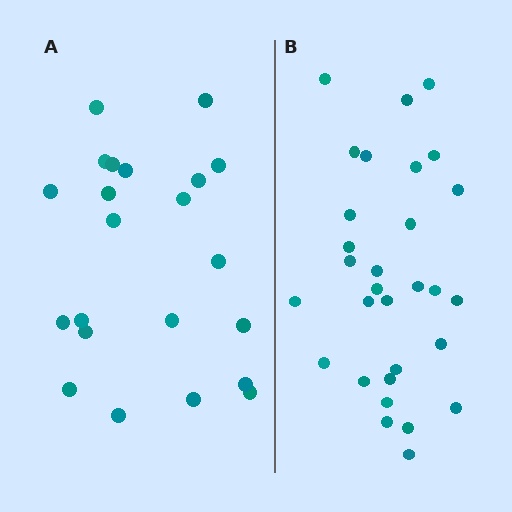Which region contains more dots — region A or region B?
Region B (the right region) has more dots.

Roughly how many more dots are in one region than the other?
Region B has roughly 8 or so more dots than region A.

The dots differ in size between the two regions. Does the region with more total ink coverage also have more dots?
No. Region A has more total ink coverage because its dots are larger, but region B actually contains more individual dots. Total area can be misleading — the number of items is what matters here.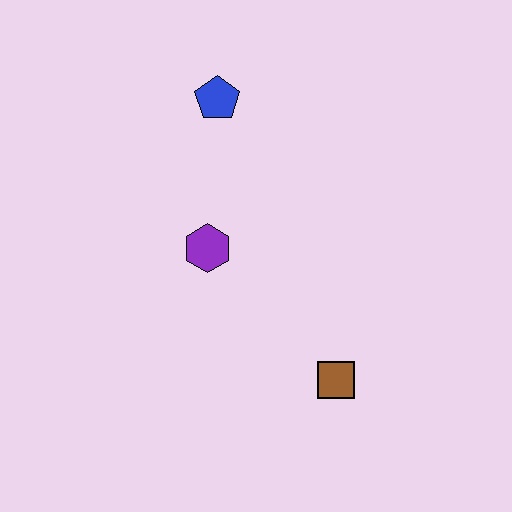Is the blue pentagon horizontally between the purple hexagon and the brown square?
Yes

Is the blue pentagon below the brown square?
No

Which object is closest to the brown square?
The purple hexagon is closest to the brown square.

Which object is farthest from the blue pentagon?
The brown square is farthest from the blue pentagon.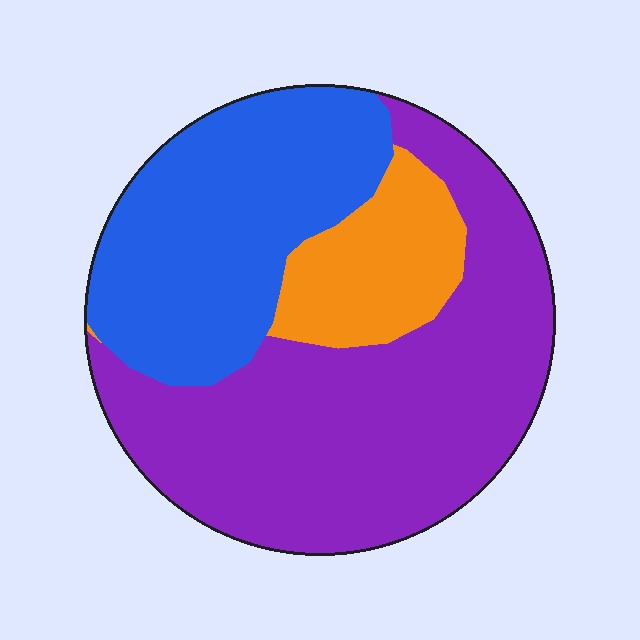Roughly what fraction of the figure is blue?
Blue takes up about one third (1/3) of the figure.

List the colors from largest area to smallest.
From largest to smallest: purple, blue, orange.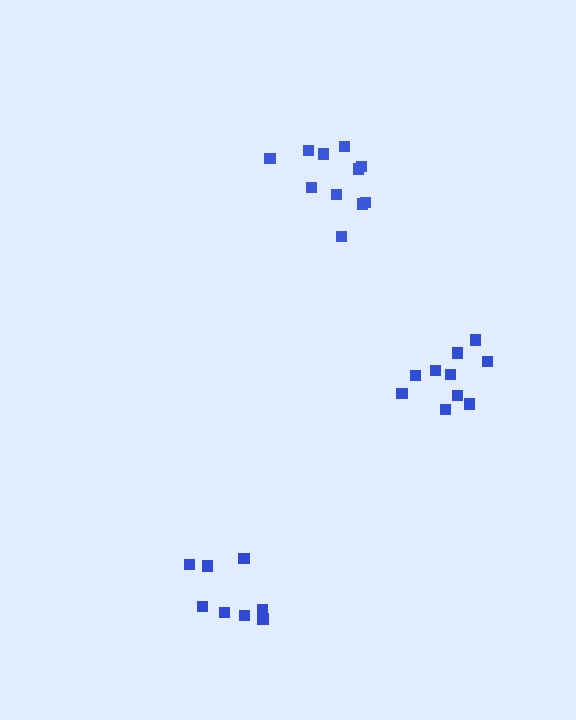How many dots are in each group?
Group 1: 8 dots, Group 2: 10 dots, Group 3: 11 dots (29 total).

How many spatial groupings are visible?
There are 3 spatial groupings.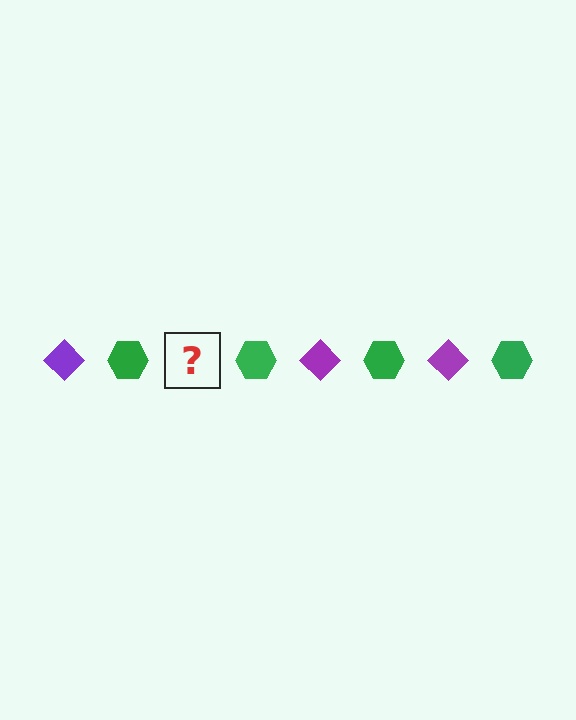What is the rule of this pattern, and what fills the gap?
The rule is that the pattern alternates between purple diamond and green hexagon. The gap should be filled with a purple diamond.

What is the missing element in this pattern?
The missing element is a purple diamond.